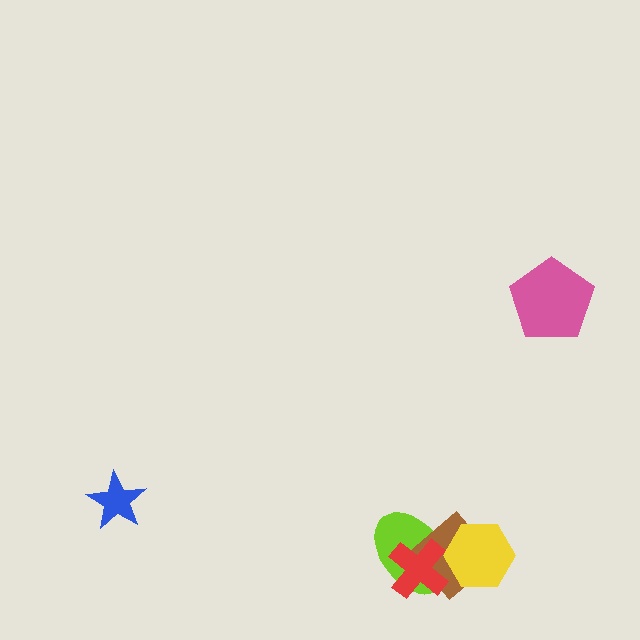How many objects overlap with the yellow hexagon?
2 objects overlap with the yellow hexagon.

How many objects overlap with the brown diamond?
3 objects overlap with the brown diamond.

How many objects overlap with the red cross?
2 objects overlap with the red cross.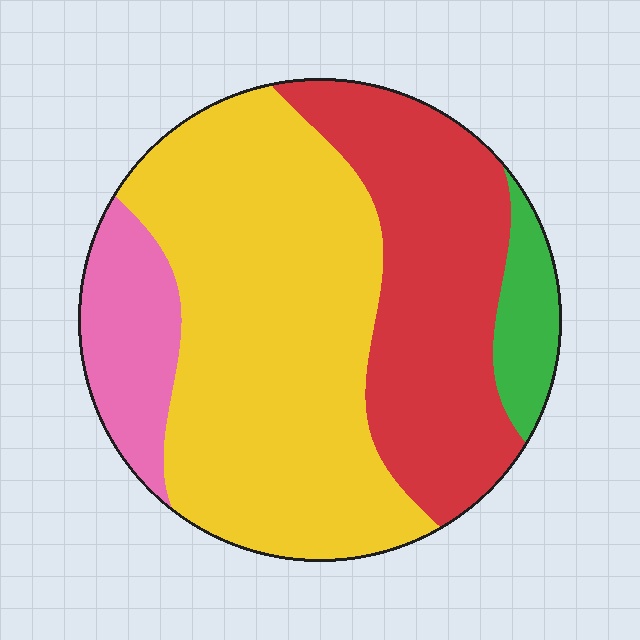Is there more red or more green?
Red.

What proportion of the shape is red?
Red covers 31% of the shape.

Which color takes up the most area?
Yellow, at roughly 50%.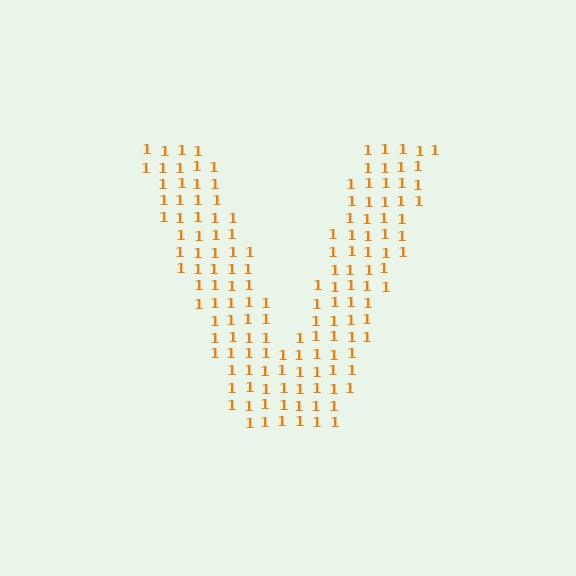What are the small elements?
The small elements are digit 1's.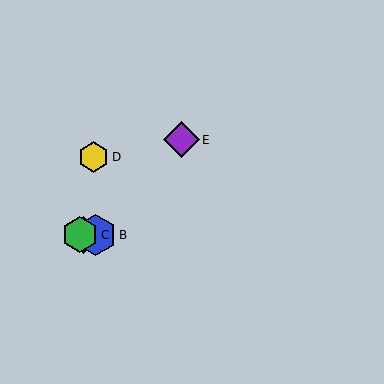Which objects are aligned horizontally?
Objects A, B, C are aligned horizontally.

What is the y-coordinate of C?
Object C is at y≈235.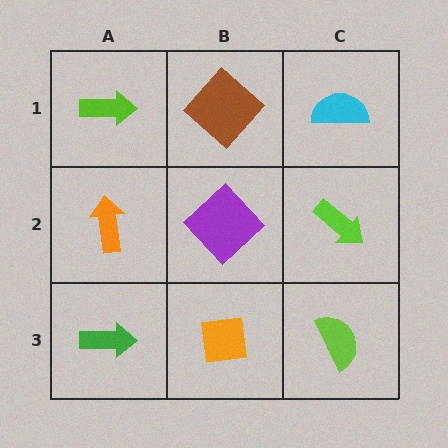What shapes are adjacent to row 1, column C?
A lime arrow (row 2, column C), a brown diamond (row 1, column B).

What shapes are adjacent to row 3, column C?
A lime arrow (row 2, column C), an orange square (row 3, column B).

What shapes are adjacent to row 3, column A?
An orange arrow (row 2, column A), an orange square (row 3, column B).